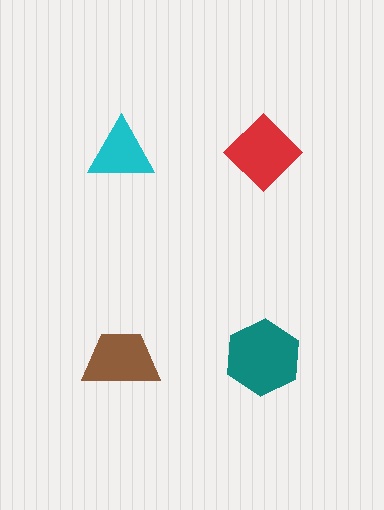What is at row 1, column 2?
A red diamond.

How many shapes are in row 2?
2 shapes.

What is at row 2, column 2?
A teal hexagon.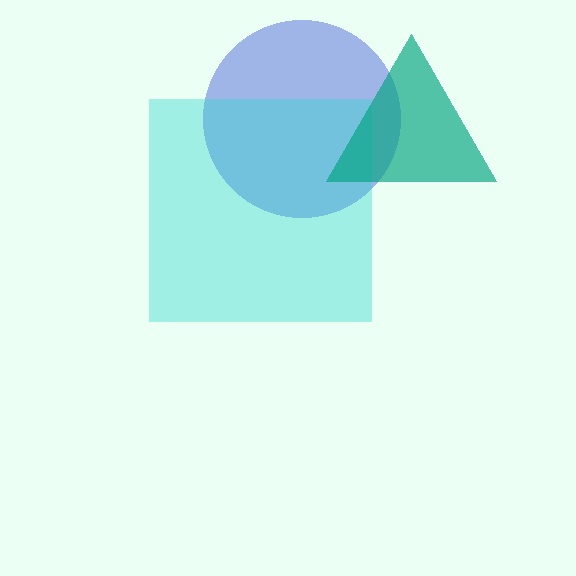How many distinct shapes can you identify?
There are 3 distinct shapes: a blue circle, a cyan square, a teal triangle.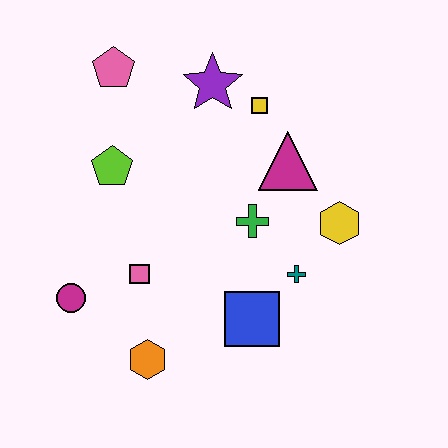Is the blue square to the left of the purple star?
No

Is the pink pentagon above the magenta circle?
Yes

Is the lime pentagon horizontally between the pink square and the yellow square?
No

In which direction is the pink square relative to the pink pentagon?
The pink square is below the pink pentagon.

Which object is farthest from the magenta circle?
The yellow hexagon is farthest from the magenta circle.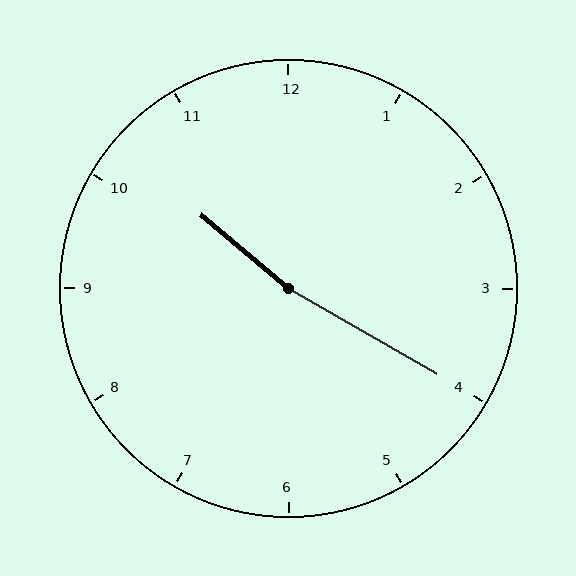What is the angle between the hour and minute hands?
Approximately 170 degrees.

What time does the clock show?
10:20.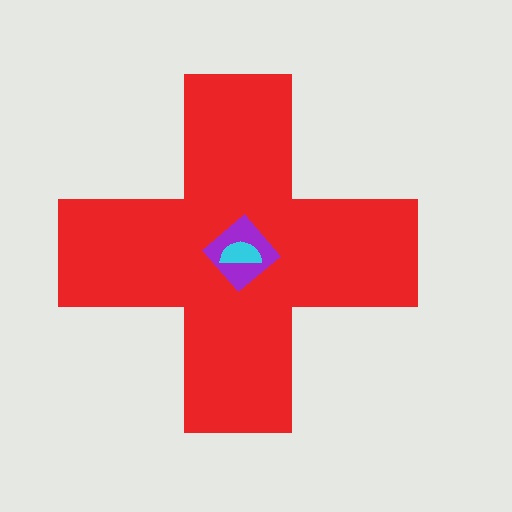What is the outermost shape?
The red cross.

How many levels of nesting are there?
3.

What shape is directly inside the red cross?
The purple diamond.